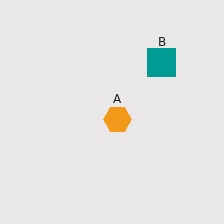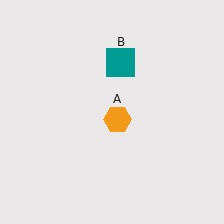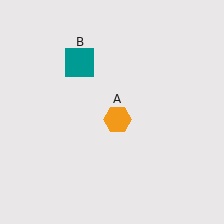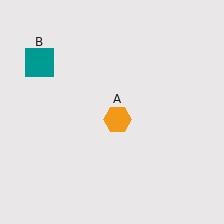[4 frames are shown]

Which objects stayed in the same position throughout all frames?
Orange hexagon (object A) remained stationary.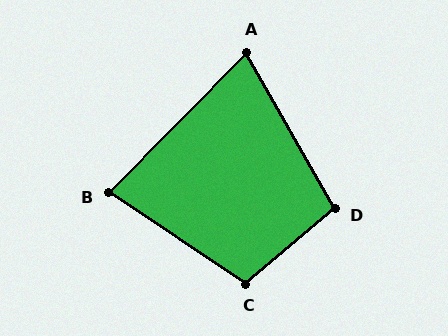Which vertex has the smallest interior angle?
A, at approximately 74 degrees.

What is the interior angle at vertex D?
Approximately 101 degrees (obtuse).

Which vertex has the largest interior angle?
C, at approximately 106 degrees.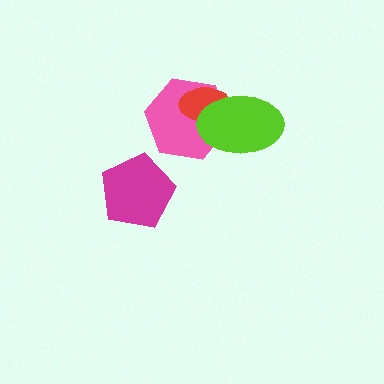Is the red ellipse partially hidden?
Yes, it is partially covered by another shape.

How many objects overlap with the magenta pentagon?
0 objects overlap with the magenta pentagon.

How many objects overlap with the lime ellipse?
2 objects overlap with the lime ellipse.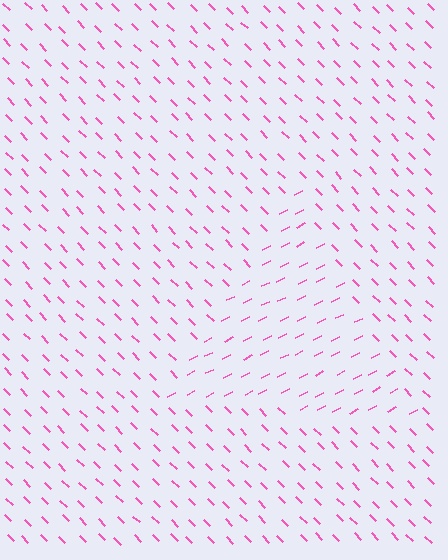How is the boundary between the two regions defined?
The boundary is defined purely by a change in line orientation (approximately 73 degrees difference). All lines are the same color and thickness.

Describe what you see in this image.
The image is filled with small pink line segments. A triangle region in the image has lines oriented differently from the surrounding lines, creating a visible texture boundary.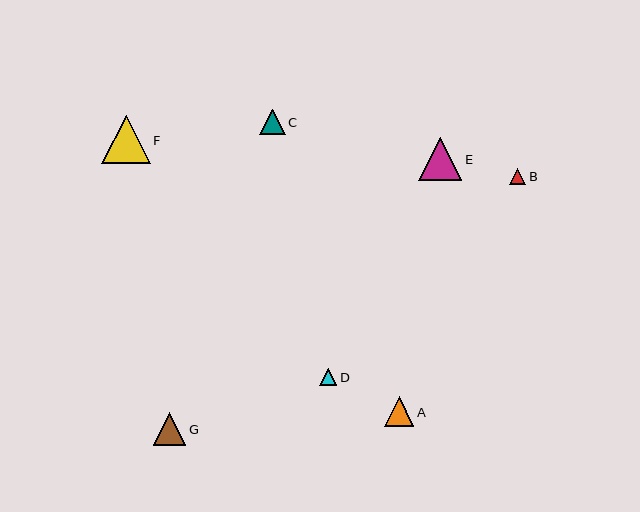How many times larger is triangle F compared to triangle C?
Triangle F is approximately 1.9 times the size of triangle C.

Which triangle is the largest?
Triangle F is the largest with a size of approximately 48 pixels.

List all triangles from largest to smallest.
From largest to smallest: F, E, G, A, C, D, B.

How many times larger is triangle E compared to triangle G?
Triangle E is approximately 1.3 times the size of triangle G.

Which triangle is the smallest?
Triangle B is the smallest with a size of approximately 16 pixels.